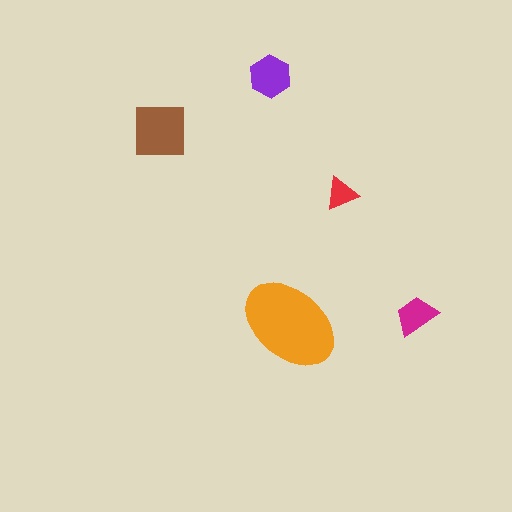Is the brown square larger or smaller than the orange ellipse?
Smaller.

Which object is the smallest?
The red triangle.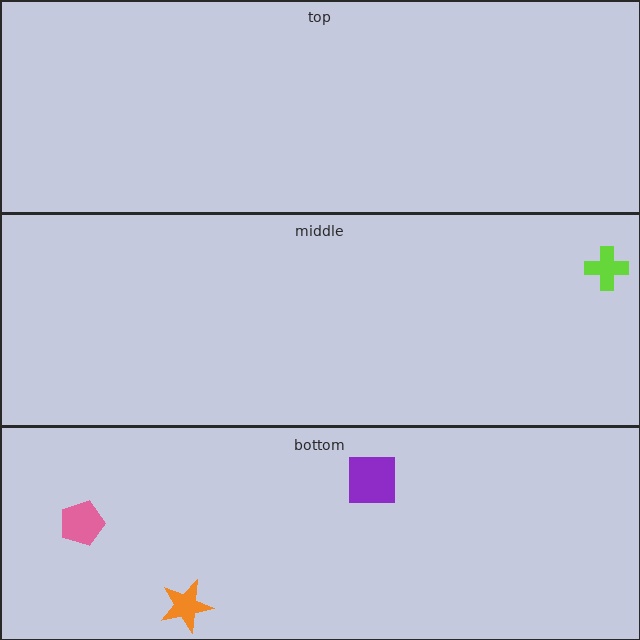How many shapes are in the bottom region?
3.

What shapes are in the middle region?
The lime cross.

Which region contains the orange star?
The bottom region.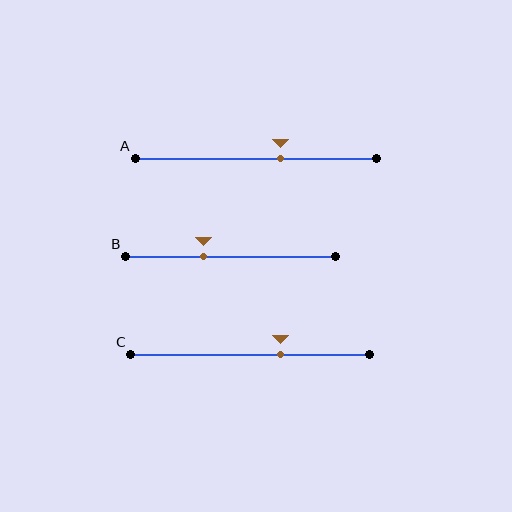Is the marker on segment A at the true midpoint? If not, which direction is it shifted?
No, the marker on segment A is shifted to the right by about 10% of the segment length.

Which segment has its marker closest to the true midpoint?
Segment A has its marker closest to the true midpoint.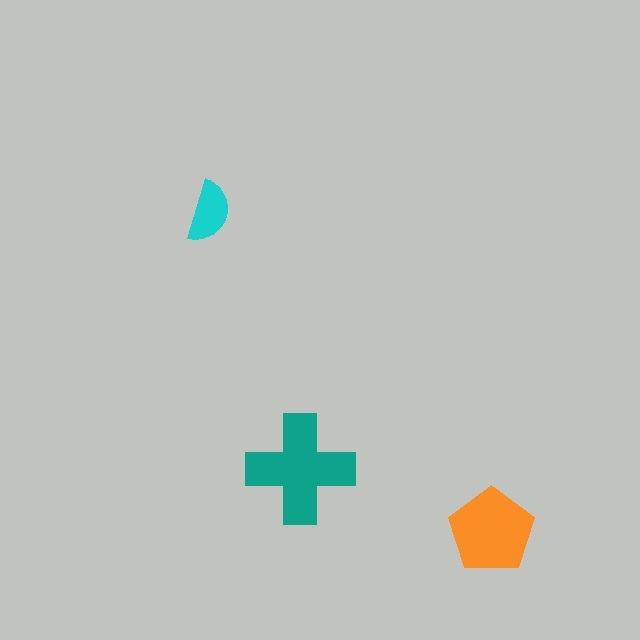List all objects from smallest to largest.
The cyan semicircle, the orange pentagon, the teal cross.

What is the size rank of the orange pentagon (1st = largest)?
2nd.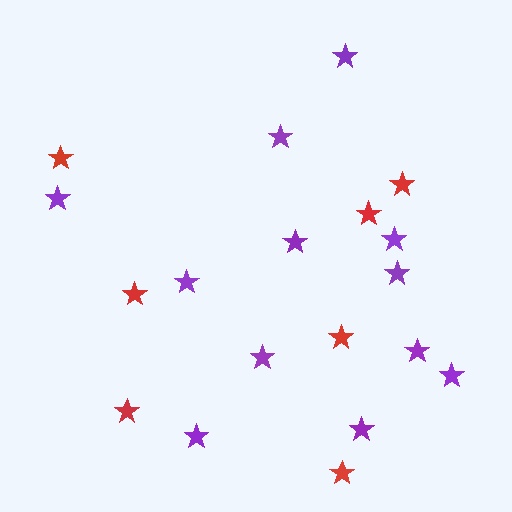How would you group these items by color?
There are 2 groups: one group of red stars (7) and one group of purple stars (12).